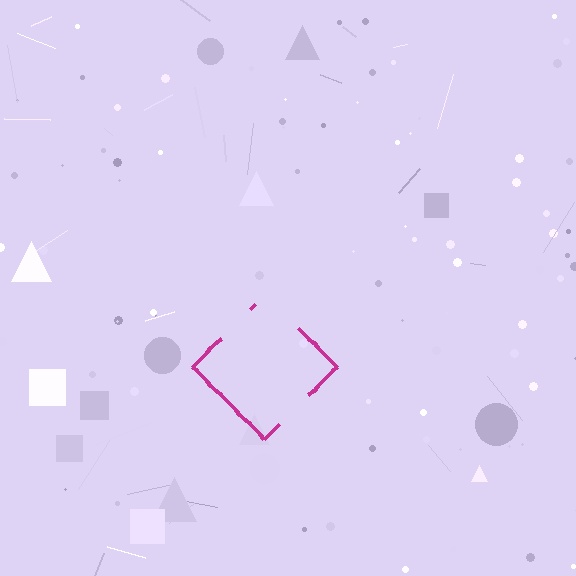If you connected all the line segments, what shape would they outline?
They would outline a diamond.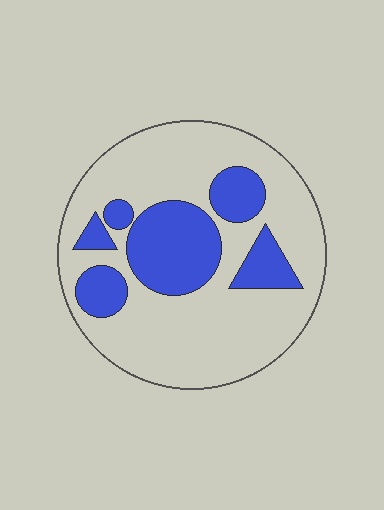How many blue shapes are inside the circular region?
6.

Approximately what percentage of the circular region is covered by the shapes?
Approximately 30%.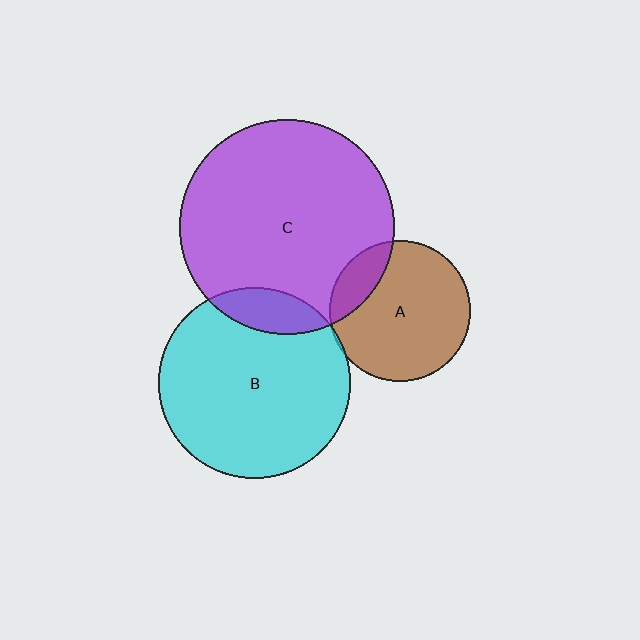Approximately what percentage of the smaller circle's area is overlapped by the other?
Approximately 15%.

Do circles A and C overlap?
Yes.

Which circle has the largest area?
Circle C (purple).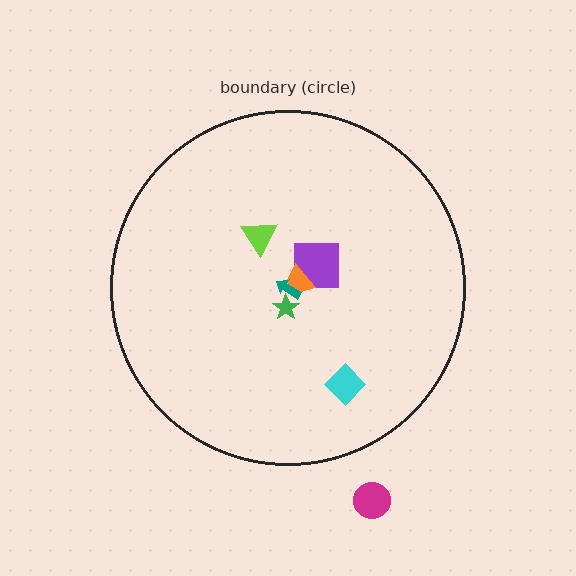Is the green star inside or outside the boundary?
Inside.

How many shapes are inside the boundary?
6 inside, 1 outside.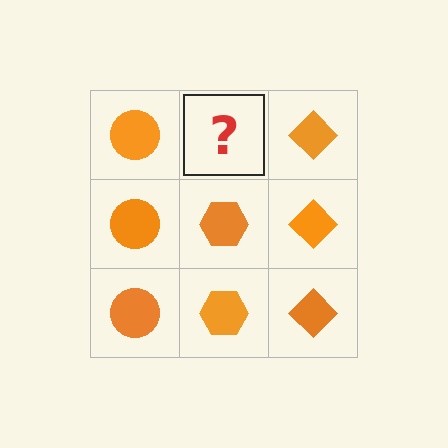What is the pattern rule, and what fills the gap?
The rule is that each column has a consistent shape. The gap should be filled with an orange hexagon.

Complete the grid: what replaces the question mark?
The question mark should be replaced with an orange hexagon.